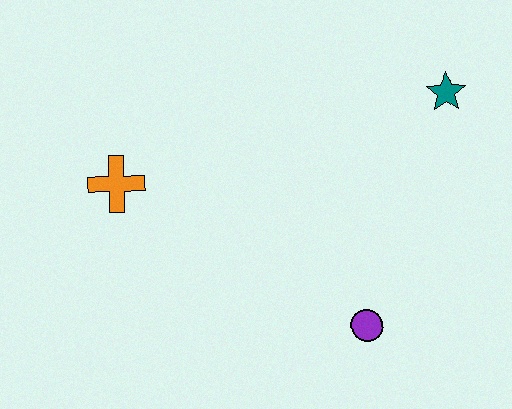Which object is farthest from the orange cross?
The teal star is farthest from the orange cross.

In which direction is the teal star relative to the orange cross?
The teal star is to the right of the orange cross.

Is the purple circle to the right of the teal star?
No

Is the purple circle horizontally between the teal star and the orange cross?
Yes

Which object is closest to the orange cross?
The purple circle is closest to the orange cross.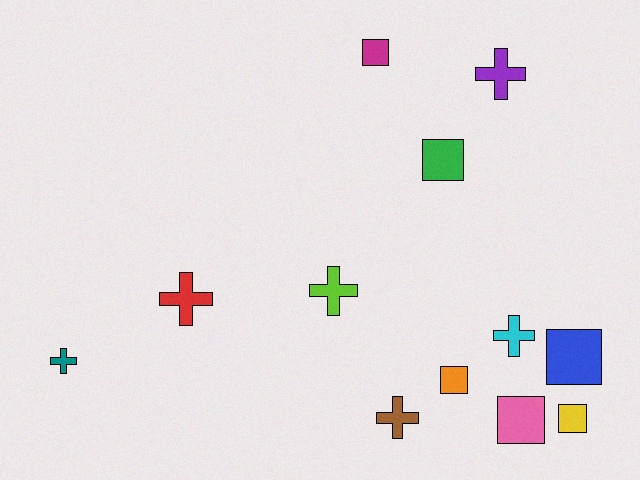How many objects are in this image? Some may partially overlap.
There are 12 objects.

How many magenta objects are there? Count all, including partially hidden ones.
There is 1 magenta object.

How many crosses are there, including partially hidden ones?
There are 6 crosses.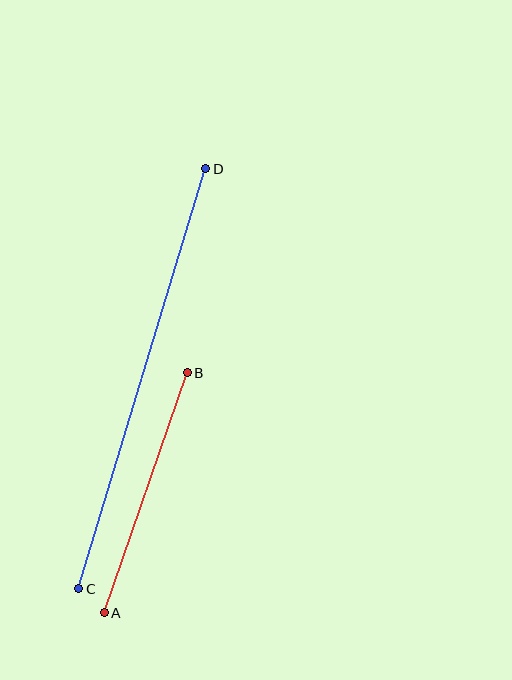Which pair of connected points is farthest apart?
Points C and D are farthest apart.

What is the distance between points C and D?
The distance is approximately 439 pixels.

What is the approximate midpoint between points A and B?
The midpoint is at approximately (146, 493) pixels.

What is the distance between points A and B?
The distance is approximately 254 pixels.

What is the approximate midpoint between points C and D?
The midpoint is at approximately (142, 379) pixels.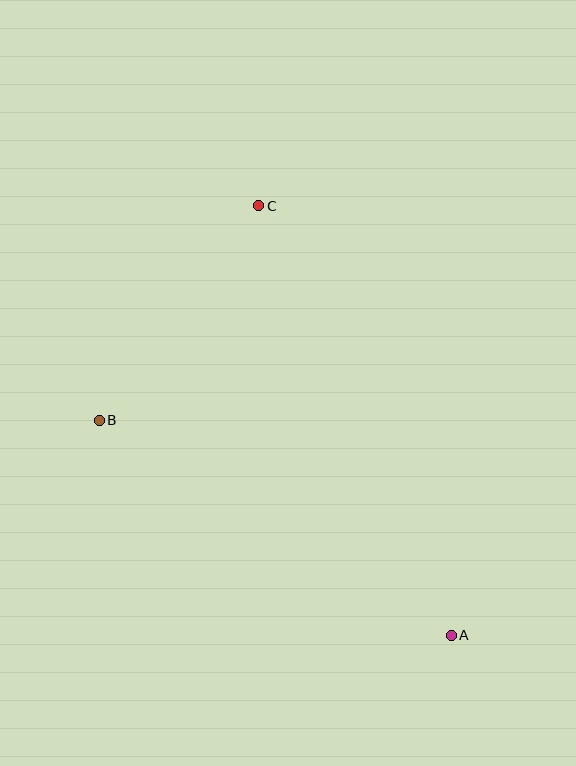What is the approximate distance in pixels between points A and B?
The distance between A and B is approximately 412 pixels.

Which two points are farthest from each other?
Points A and C are farthest from each other.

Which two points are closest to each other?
Points B and C are closest to each other.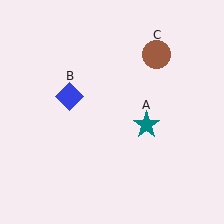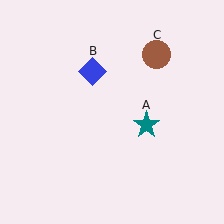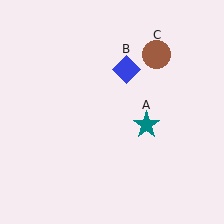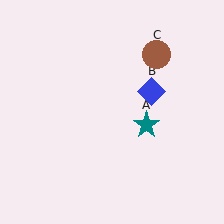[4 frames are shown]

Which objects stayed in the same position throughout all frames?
Teal star (object A) and brown circle (object C) remained stationary.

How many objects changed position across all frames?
1 object changed position: blue diamond (object B).